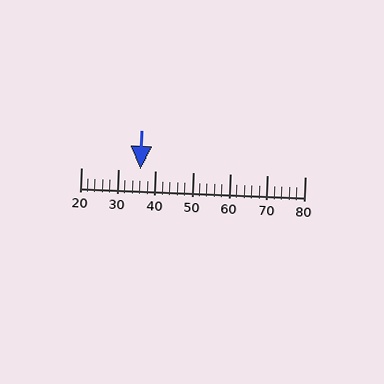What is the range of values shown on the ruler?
The ruler shows values from 20 to 80.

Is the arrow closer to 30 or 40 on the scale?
The arrow is closer to 40.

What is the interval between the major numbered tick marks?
The major tick marks are spaced 10 units apart.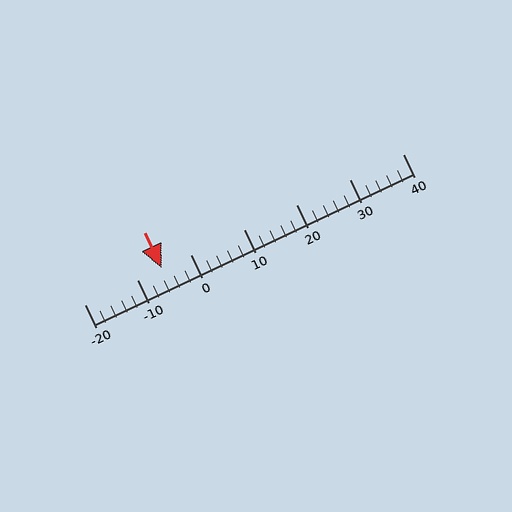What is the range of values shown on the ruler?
The ruler shows values from -20 to 40.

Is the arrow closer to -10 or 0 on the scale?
The arrow is closer to -10.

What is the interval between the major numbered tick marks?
The major tick marks are spaced 10 units apart.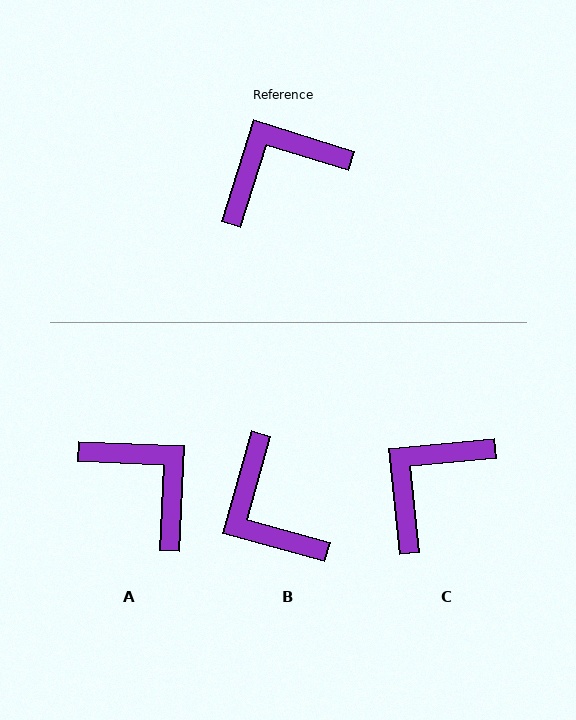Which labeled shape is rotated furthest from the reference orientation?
B, about 92 degrees away.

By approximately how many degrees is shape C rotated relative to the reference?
Approximately 23 degrees counter-clockwise.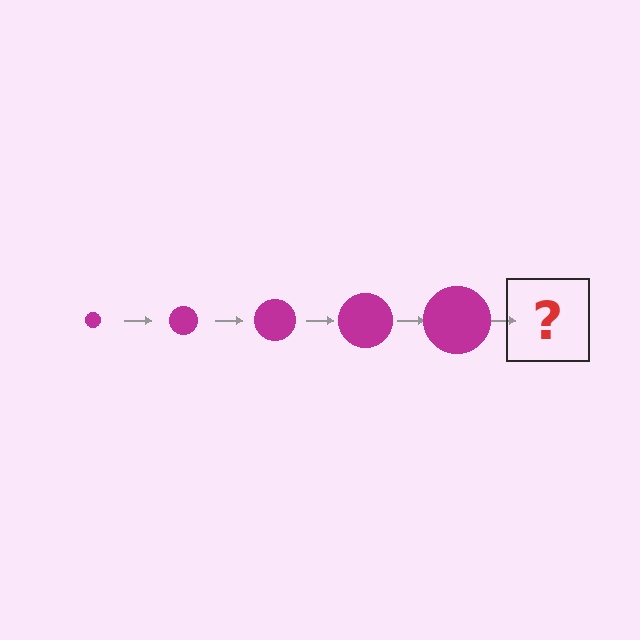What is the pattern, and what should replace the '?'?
The pattern is that the circle gets progressively larger each step. The '?' should be a magenta circle, larger than the previous one.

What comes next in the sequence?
The next element should be a magenta circle, larger than the previous one.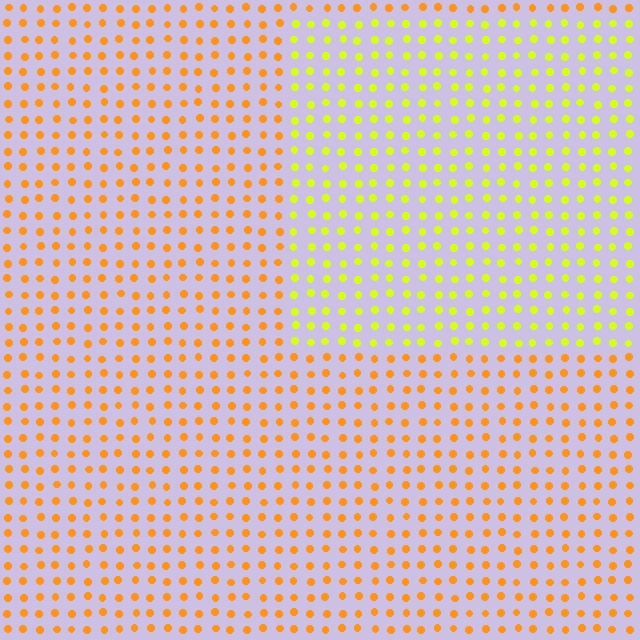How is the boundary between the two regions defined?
The boundary is defined purely by a slight shift in hue (about 38 degrees). Spacing, size, and orientation are identical on both sides.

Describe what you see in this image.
The image is filled with small orange elements in a uniform arrangement. A rectangle-shaped region is visible where the elements are tinted to a slightly different hue, forming a subtle color boundary.